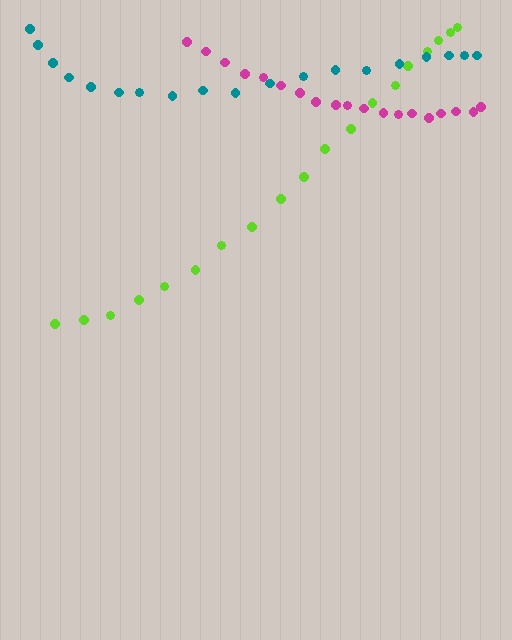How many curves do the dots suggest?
There are 3 distinct paths.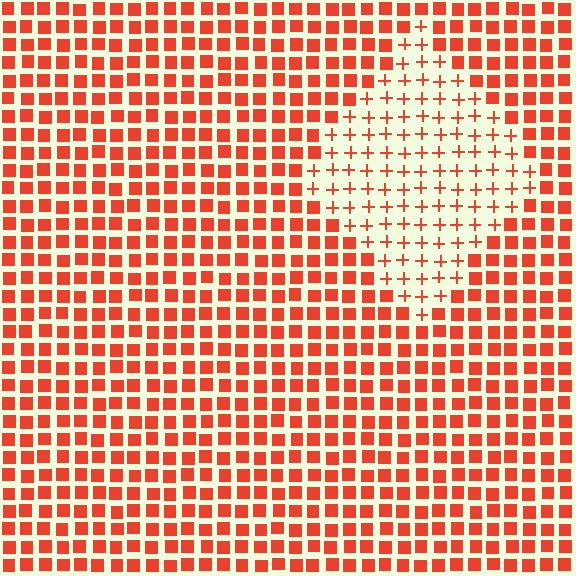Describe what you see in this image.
The image is filled with small red elements arranged in a uniform grid. A diamond-shaped region contains plus signs, while the surrounding area contains squares. The boundary is defined purely by the change in element shape.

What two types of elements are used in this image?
The image uses plus signs inside the diamond region and squares outside it.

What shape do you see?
I see a diamond.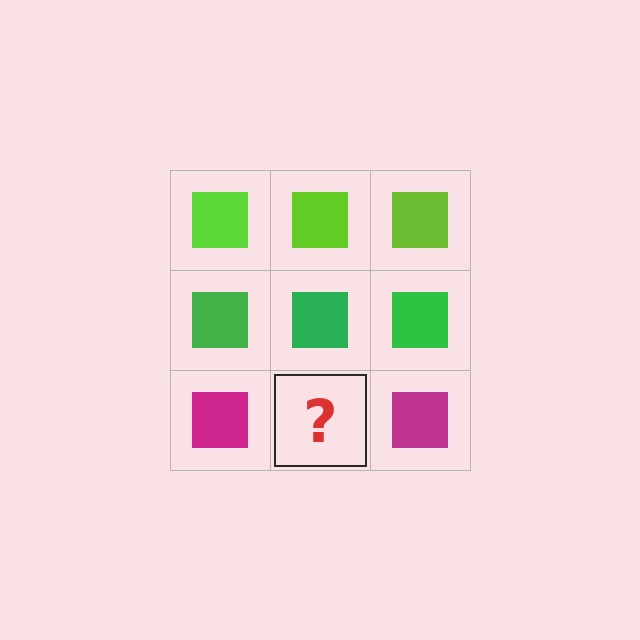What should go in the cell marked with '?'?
The missing cell should contain a magenta square.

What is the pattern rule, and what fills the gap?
The rule is that each row has a consistent color. The gap should be filled with a magenta square.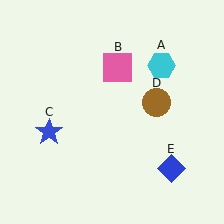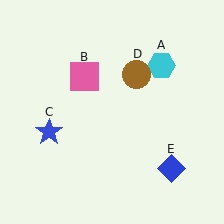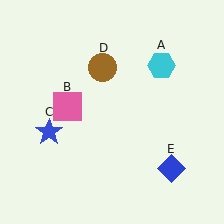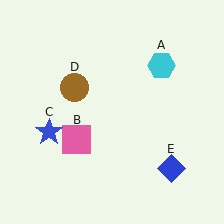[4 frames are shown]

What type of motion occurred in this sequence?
The pink square (object B), brown circle (object D) rotated counterclockwise around the center of the scene.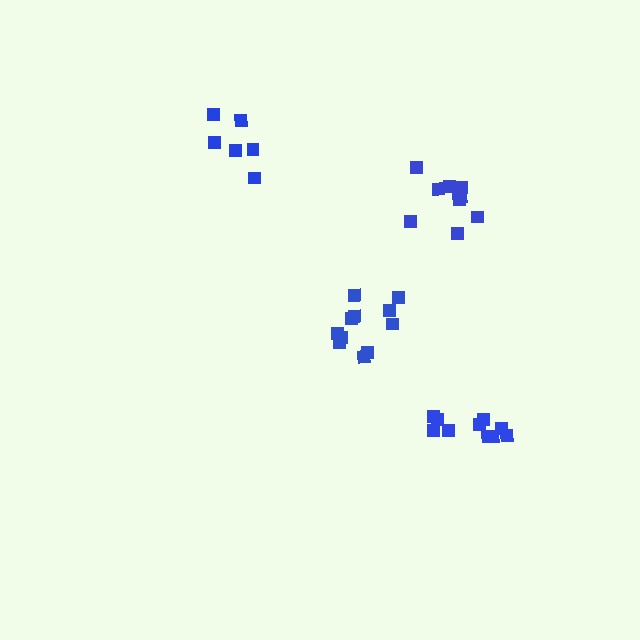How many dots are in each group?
Group 1: 11 dots, Group 2: 10 dots, Group 3: 9 dots, Group 4: 6 dots (36 total).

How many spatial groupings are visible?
There are 4 spatial groupings.